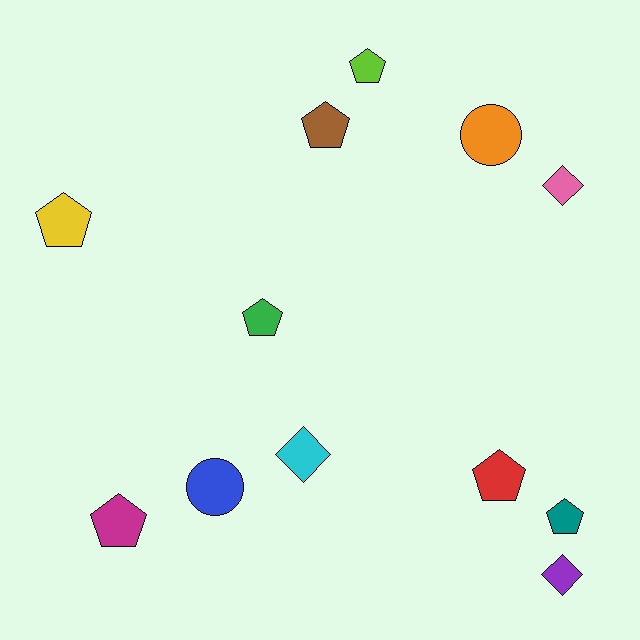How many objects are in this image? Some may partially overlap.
There are 12 objects.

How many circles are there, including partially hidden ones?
There are 2 circles.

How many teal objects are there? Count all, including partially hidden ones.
There is 1 teal object.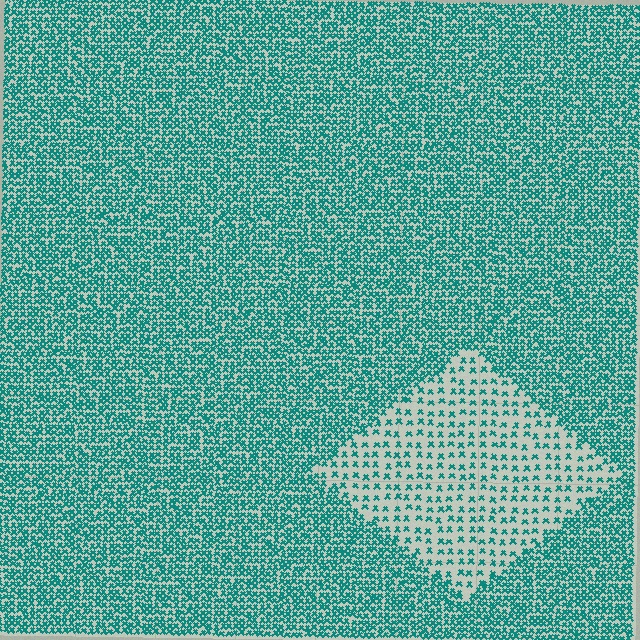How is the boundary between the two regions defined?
The boundary is defined by a change in element density (approximately 2.6x ratio). All elements are the same color, size, and shape.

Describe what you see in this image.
The image contains small teal elements arranged at two different densities. A diamond-shaped region is visible where the elements are less densely packed than the surrounding area.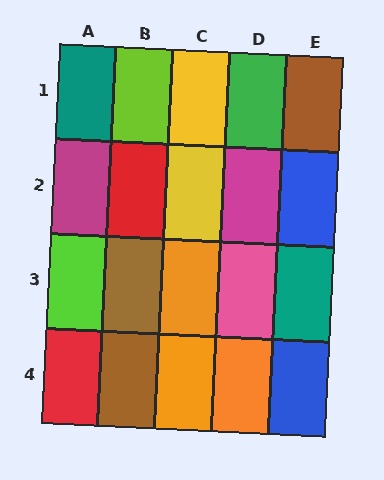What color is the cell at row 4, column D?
Orange.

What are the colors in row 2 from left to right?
Magenta, red, yellow, magenta, blue.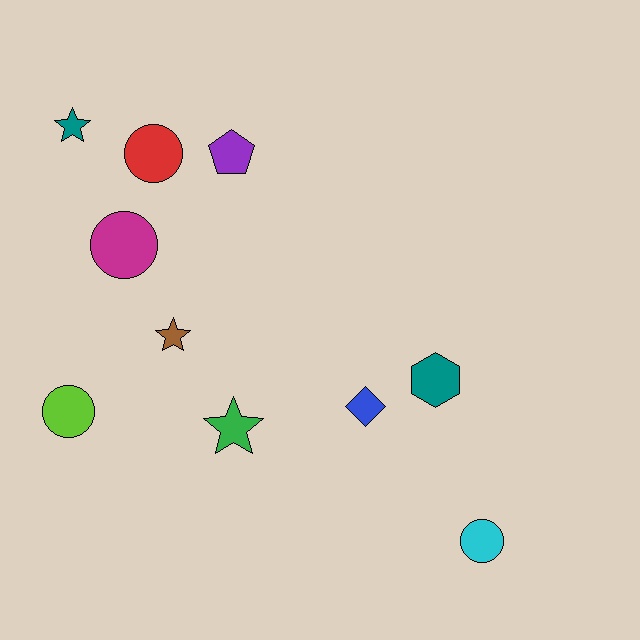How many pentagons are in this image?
There is 1 pentagon.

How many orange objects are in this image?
There are no orange objects.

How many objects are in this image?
There are 10 objects.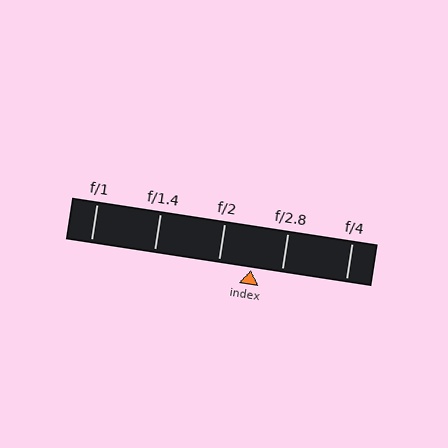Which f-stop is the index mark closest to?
The index mark is closest to f/2.8.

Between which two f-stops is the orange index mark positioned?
The index mark is between f/2 and f/2.8.